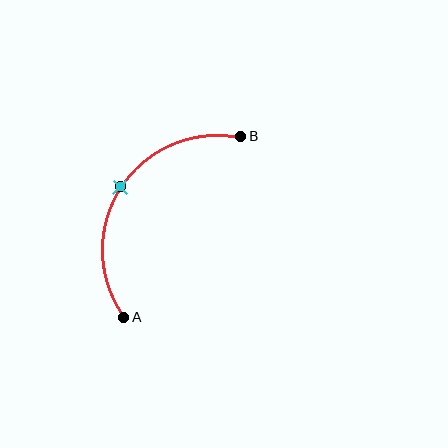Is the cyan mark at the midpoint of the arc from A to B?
Yes. The cyan mark lies on the arc at equal arc-length from both A and B — it is the arc midpoint.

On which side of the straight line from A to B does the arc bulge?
The arc bulges to the left of the straight line connecting A and B.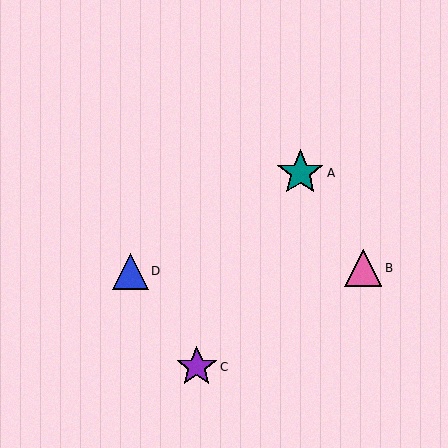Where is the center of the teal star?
The center of the teal star is at (300, 173).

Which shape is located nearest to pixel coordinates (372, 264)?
The pink triangle (labeled B) at (363, 268) is nearest to that location.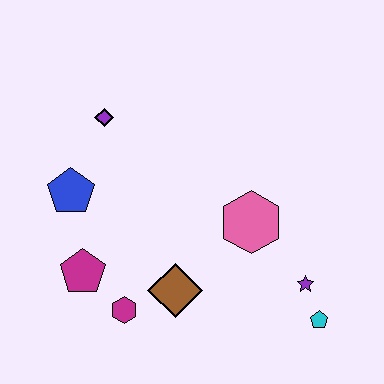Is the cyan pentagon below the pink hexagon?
Yes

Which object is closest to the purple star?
The cyan pentagon is closest to the purple star.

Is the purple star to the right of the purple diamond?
Yes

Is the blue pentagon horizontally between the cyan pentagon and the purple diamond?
No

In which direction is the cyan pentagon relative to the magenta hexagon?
The cyan pentagon is to the right of the magenta hexagon.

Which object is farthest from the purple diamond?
The cyan pentagon is farthest from the purple diamond.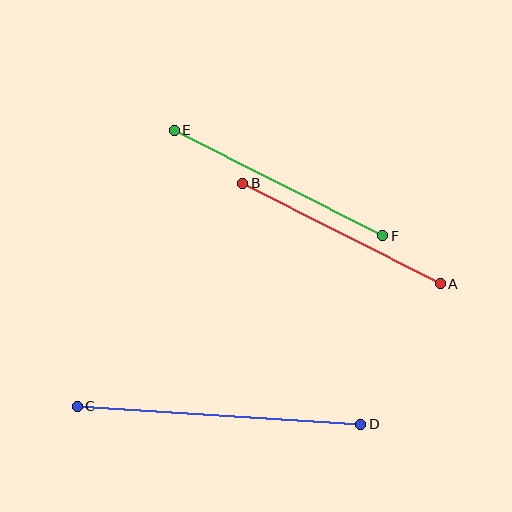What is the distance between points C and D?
The distance is approximately 284 pixels.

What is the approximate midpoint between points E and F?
The midpoint is at approximately (278, 183) pixels.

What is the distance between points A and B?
The distance is approximately 222 pixels.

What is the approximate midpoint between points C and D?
The midpoint is at approximately (219, 415) pixels.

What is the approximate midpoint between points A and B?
The midpoint is at approximately (341, 234) pixels.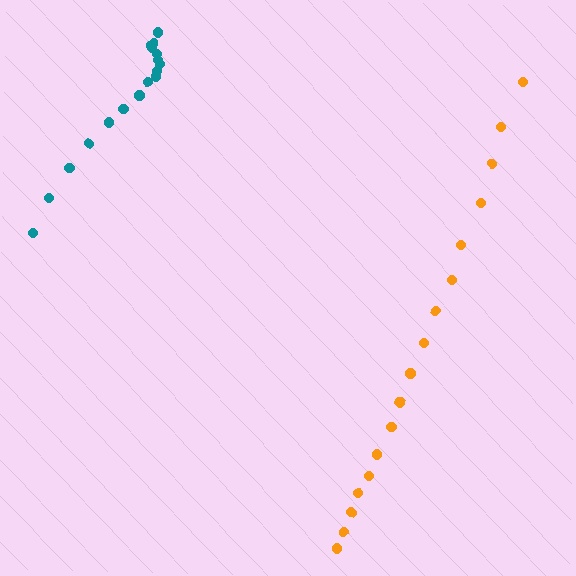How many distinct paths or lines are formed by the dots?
There are 2 distinct paths.